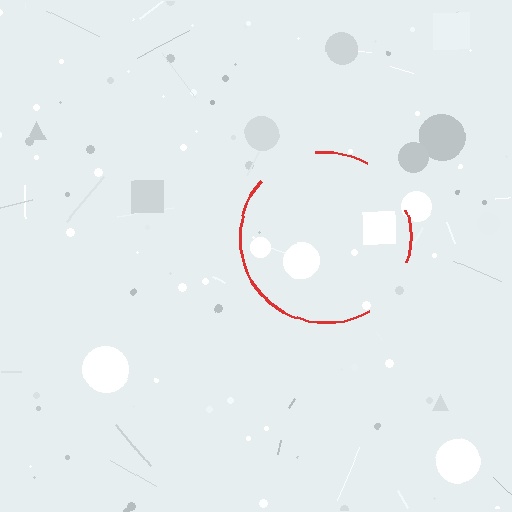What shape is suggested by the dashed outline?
The dashed outline suggests a circle.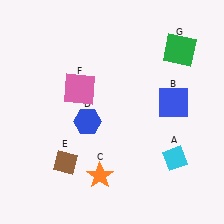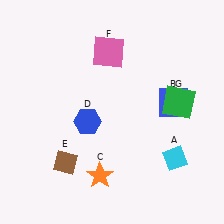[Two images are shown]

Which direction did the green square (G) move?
The green square (G) moved down.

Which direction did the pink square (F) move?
The pink square (F) moved up.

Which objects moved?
The objects that moved are: the pink square (F), the green square (G).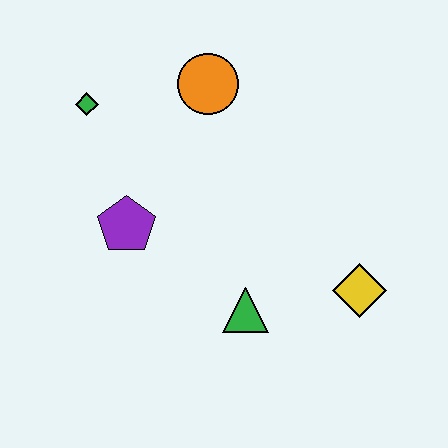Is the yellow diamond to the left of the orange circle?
No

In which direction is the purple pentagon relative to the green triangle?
The purple pentagon is to the left of the green triangle.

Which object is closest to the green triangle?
The yellow diamond is closest to the green triangle.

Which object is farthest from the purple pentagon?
The yellow diamond is farthest from the purple pentagon.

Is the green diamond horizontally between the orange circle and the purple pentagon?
No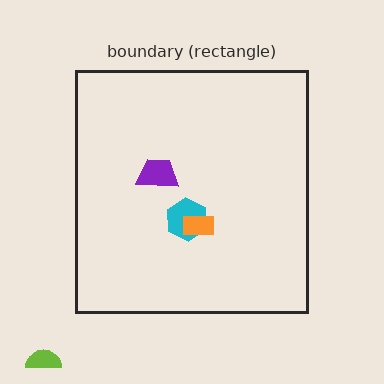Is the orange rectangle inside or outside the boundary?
Inside.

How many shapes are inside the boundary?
3 inside, 1 outside.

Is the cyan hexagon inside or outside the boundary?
Inside.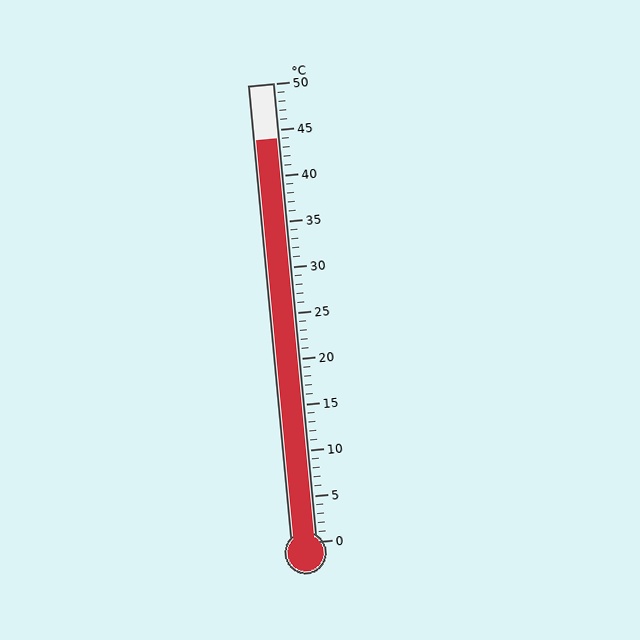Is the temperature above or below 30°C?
The temperature is above 30°C.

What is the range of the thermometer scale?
The thermometer scale ranges from 0°C to 50°C.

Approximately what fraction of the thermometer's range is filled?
The thermometer is filled to approximately 90% of its range.